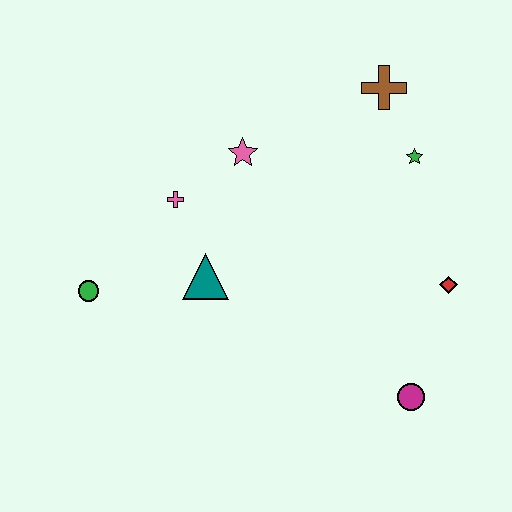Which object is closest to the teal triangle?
The pink cross is closest to the teal triangle.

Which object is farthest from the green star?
The green circle is farthest from the green star.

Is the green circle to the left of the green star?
Yes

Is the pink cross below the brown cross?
Yes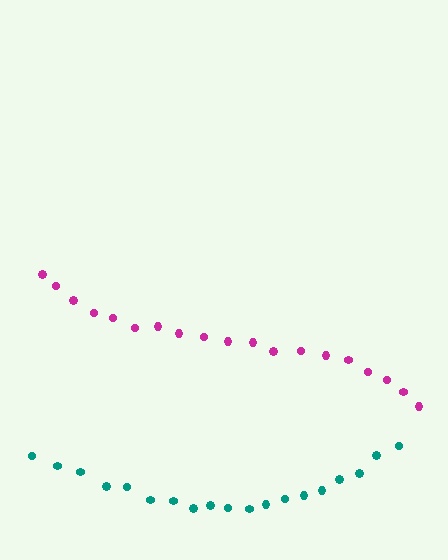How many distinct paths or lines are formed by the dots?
There are 2 distinct paths.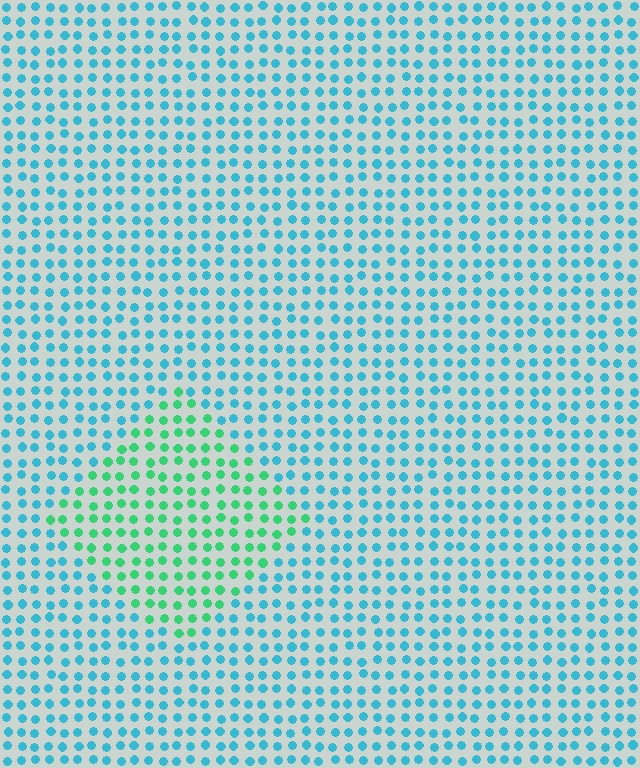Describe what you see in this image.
The image is filled with small cyan elements in a uniform arrangement. A diamond-shaped region is visible where the elements are tinted to a slightly different hue, forming a subtle color boundary.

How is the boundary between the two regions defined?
The boundary is defined purely by a slight shift in hue (about 46 degrees). Spacing, size, and orientation are identical on both sides.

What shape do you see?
I see a diamond.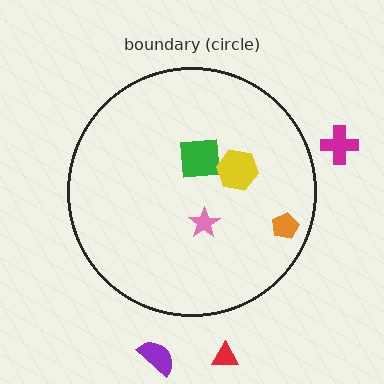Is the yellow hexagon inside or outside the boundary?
Inside.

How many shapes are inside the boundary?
4 inside, 3 outside.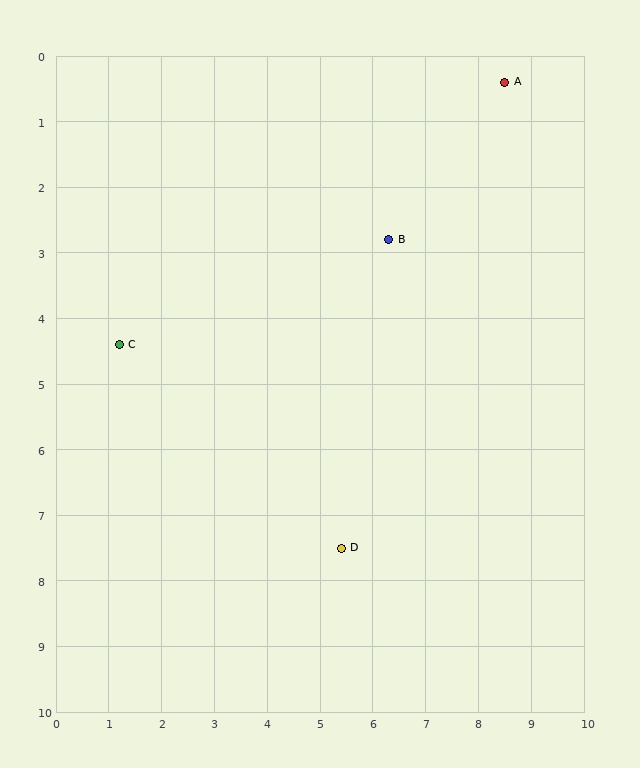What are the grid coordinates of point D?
Point D is at approximately (5.4, 7.5).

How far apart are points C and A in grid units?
Points C and A are about 8.3 grid units apart.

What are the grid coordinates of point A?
Point A is at approximately (8.5, 0.4).